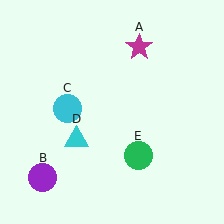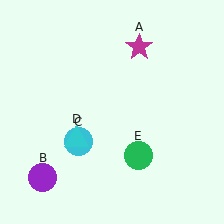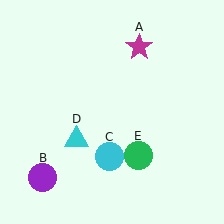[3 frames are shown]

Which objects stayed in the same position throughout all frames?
Magenta star (object A) and purple circle (object B) and cyan triangle (object D) and green circle (object E) remained stationary.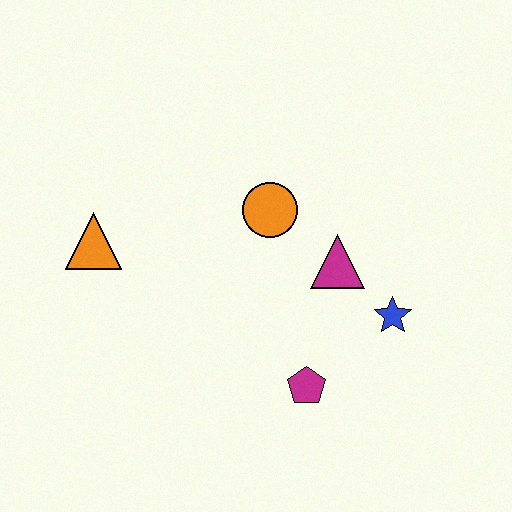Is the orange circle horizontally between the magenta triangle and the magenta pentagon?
No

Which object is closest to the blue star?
The magenta triangle is closest to the blue star.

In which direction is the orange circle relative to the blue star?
The orange circle is to the left of the blue star.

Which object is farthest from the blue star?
The orange triangle is farthest from the blue star.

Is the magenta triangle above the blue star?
Yes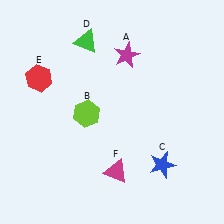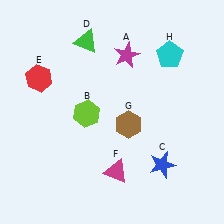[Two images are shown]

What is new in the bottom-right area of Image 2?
A brown hexagon (G) was added in the bottom-right area of Image 2.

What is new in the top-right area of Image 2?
A cyan pentagon (H) was added in the top-right area of Image 2.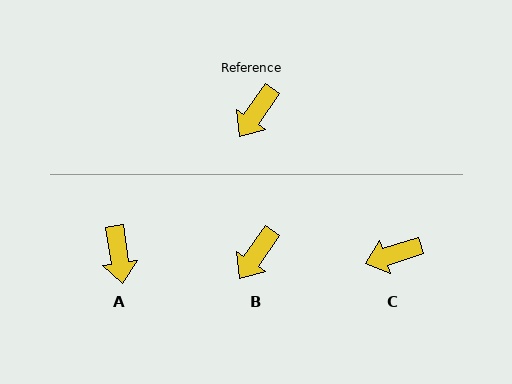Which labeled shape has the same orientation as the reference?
B.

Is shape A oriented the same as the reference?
No, it is off by about 43 degrees.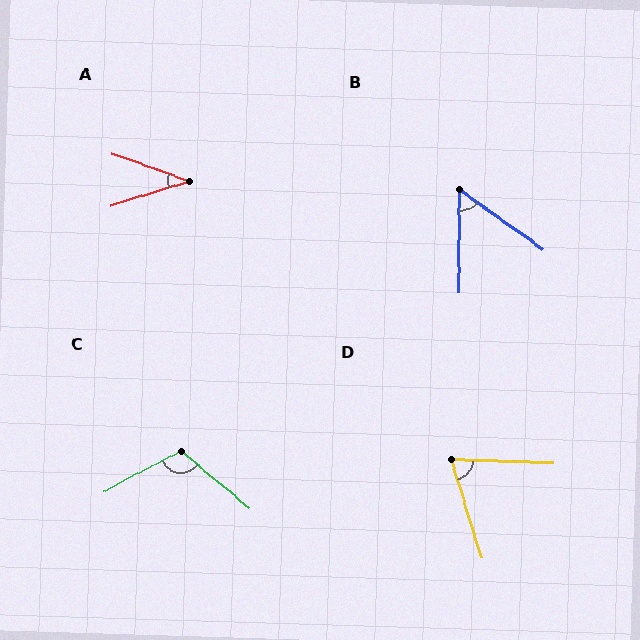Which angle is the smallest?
A, at approximately 37 degrees.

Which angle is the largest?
C, at approximately 112 degrees.